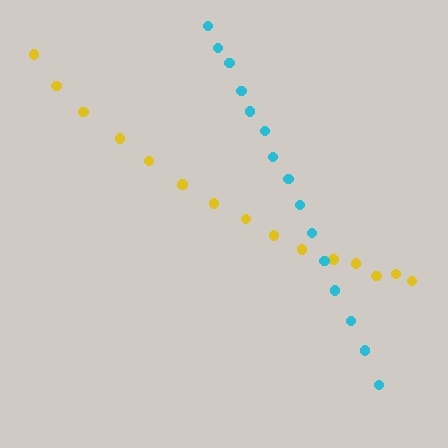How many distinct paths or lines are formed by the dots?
There are 2 distinct paths.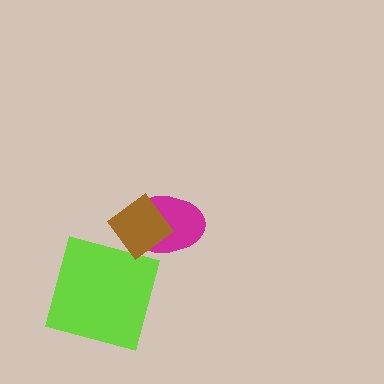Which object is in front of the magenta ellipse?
The brown diamond is in front of the magenta ellipse.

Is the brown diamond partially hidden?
No, no other shape covers it.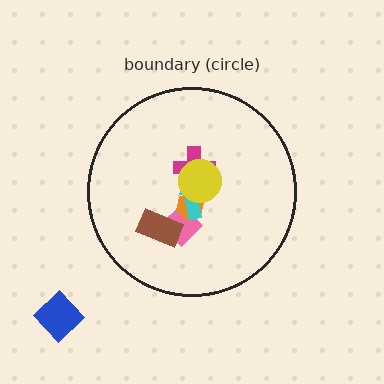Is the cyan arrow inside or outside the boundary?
Inside.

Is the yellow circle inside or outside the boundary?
Inside.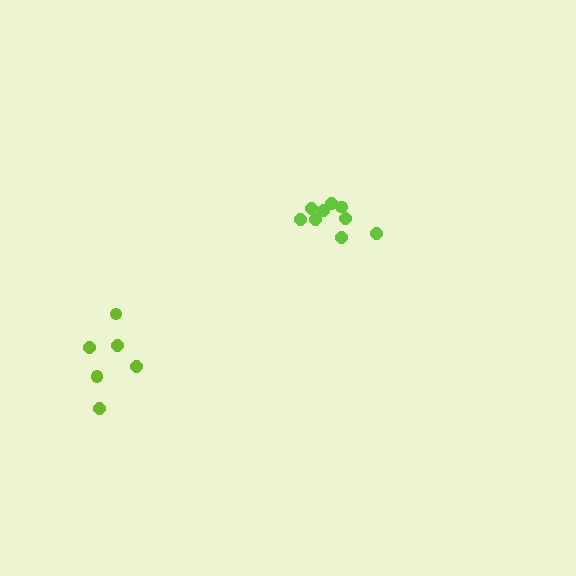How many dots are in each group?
Group 1: 9 dots, Group 2: 6 dots (15 total).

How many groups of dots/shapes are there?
There are 2 groups.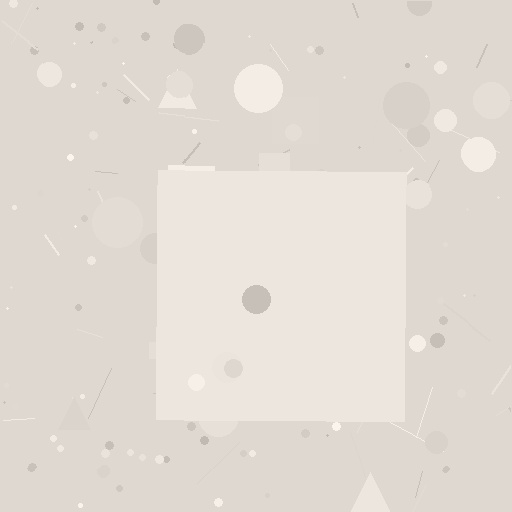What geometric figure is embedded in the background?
A square is embedded in the background.